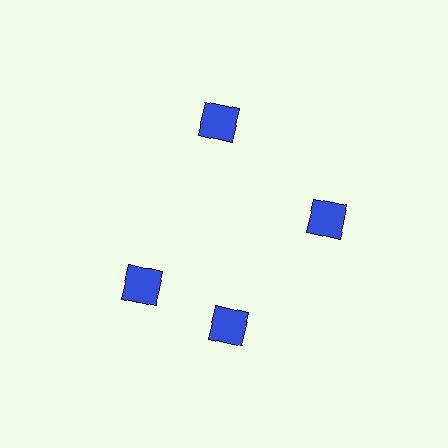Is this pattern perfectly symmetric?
No. The 4 blue diamonds are arranged in a ring, but one element near the 9 o'clock position is rotated out of alignment along the ring, breaking the 4-fold rotational symmetry.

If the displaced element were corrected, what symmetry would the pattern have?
It would have 4-fold rotational symmetry — the pattern would map onto itself every 90 degrees.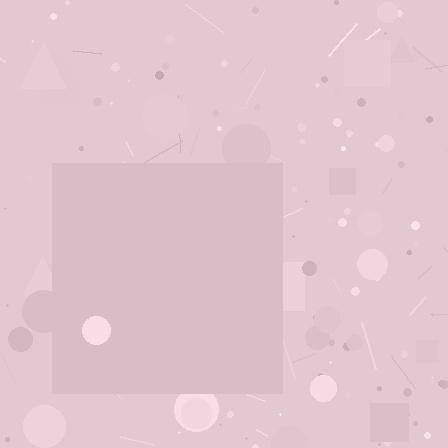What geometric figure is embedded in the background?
A square is embedded in the background.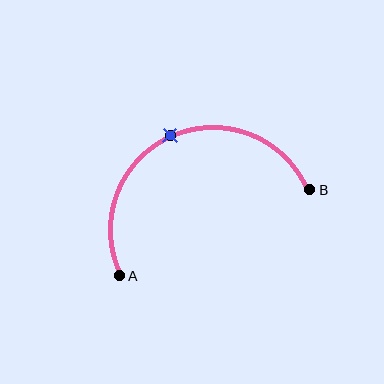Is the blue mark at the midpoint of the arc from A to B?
Yes. The blue mark lies on the arc at equal arc-length from both A and B — it is the arc midpoint.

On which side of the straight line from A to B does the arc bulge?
The arc bulges above the straight line connecting A and B.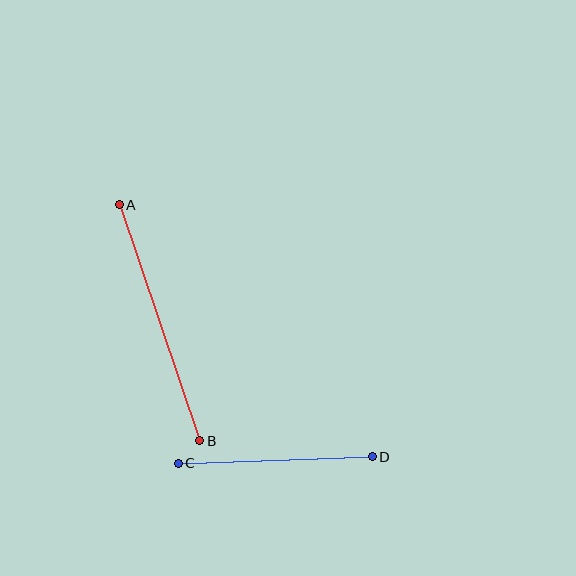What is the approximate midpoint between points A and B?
The midpoint is at approximately (159, 323) pixels.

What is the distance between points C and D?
The distance is approximately 194 pixels.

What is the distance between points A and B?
The distance is approximately 250 pixels.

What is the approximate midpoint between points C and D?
The midpoint is at approximately (275, 460) pixels.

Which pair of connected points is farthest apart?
Points A and B are farthest apart.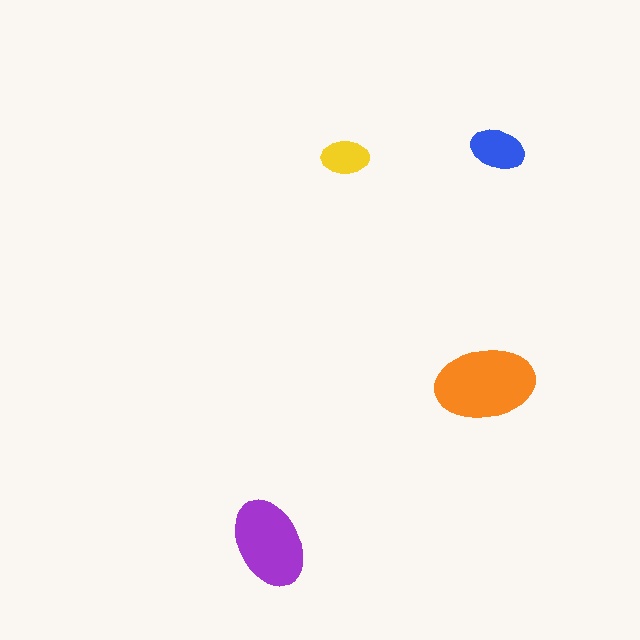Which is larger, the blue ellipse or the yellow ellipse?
The blue one.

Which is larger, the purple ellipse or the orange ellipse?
The orange one.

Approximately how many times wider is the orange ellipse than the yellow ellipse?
About 2 times wider.